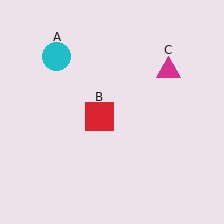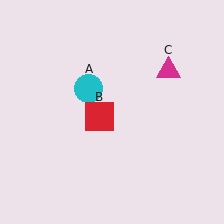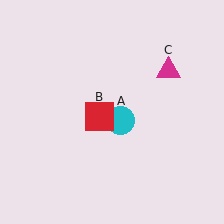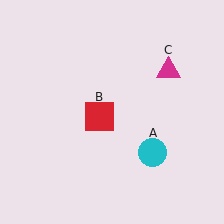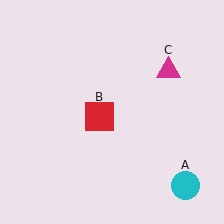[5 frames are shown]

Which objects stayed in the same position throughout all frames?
Red square (object B) and magenta triangle (object C) remained stationary.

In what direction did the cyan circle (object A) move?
The cyan circle (object A) moved down and to the right.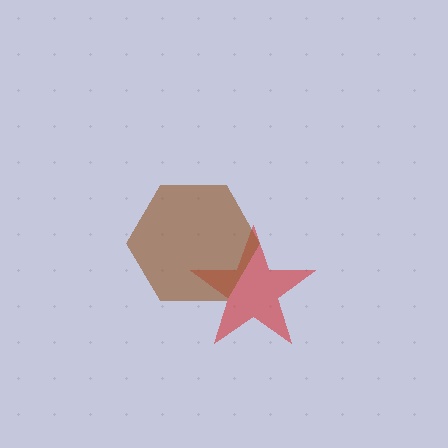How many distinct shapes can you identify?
There are 2 distinct shapes: a red star, a brown hexagon.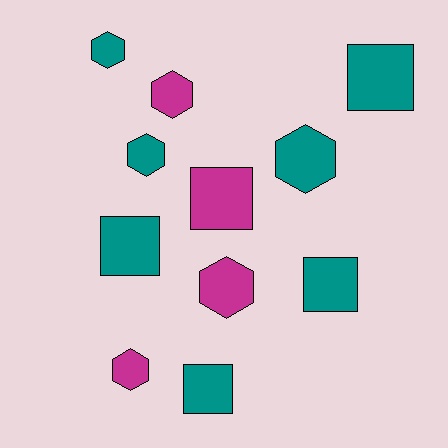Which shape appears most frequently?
Hexagon, with 6 objects.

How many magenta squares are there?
There is 1 magenta square.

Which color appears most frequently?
Teal, with 7 objects.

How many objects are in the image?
There are 11 objects.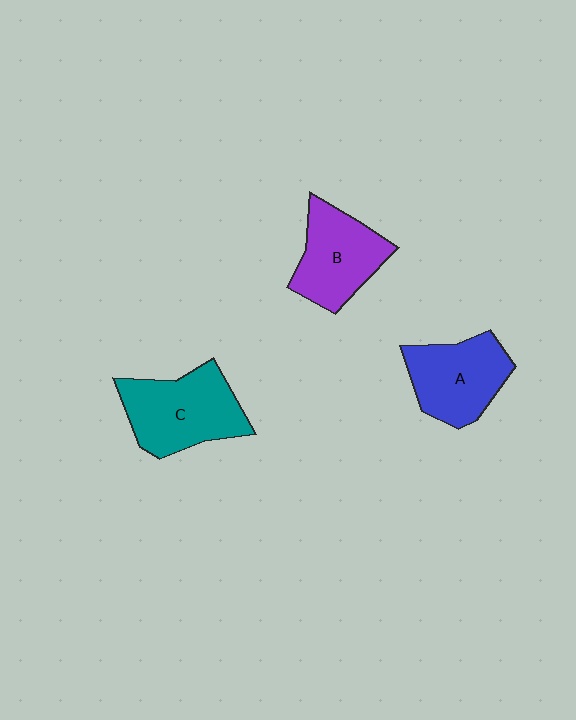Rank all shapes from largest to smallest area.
From largest to smallest: C (teal), A (blue), B (purple).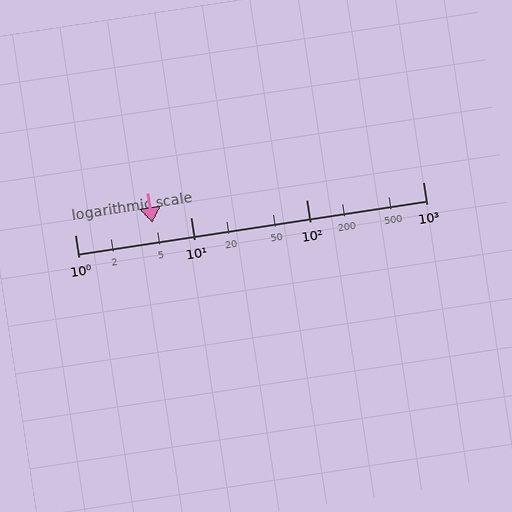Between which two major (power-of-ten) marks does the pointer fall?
The pointer is between 1 and 10.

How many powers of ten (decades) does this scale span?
The scale spans 3 decades, from 1 to 1000.